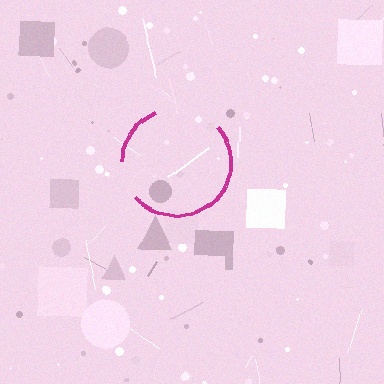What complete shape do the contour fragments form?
The contour fragments form a circle.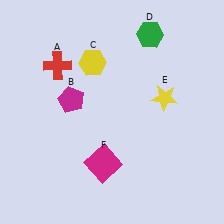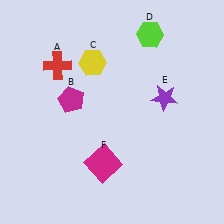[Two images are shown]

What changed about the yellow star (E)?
In Image 1, E is yellow. In Image 2, it changed to purple.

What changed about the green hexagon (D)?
In Image 1, D is green. In Image 2, it changed to lime.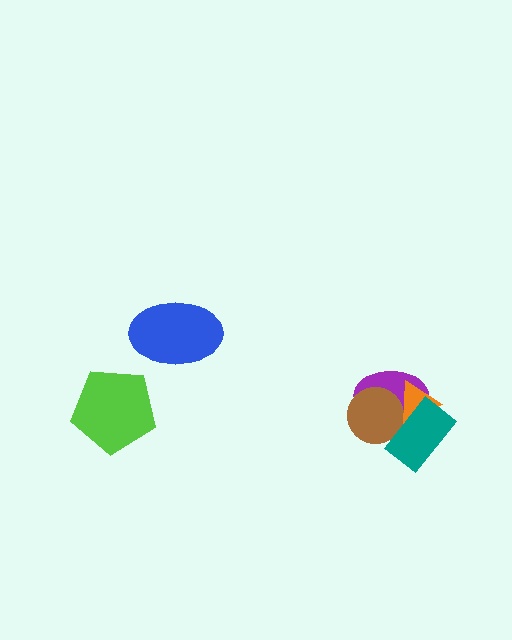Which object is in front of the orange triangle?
The teal rectangle is in front of the orange triangle.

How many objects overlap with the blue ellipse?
0 objects overlap with the blue ellipse.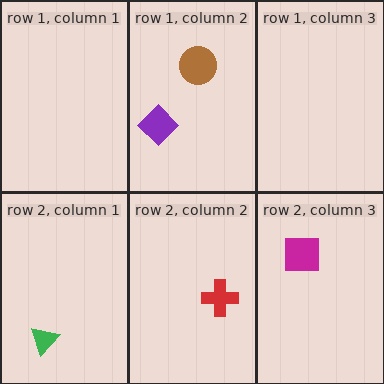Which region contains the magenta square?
The row 2, column 3 region.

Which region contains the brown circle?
The row 1, column 2 region.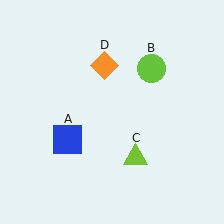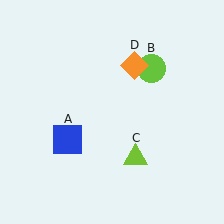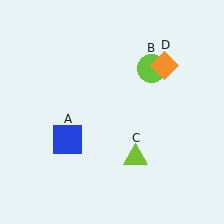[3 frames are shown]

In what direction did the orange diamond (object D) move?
The orange diamond (object D) moved right.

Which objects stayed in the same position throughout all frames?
Blue square (object A) and lime circle (object B) and lime triangle (object C) remained stationary.